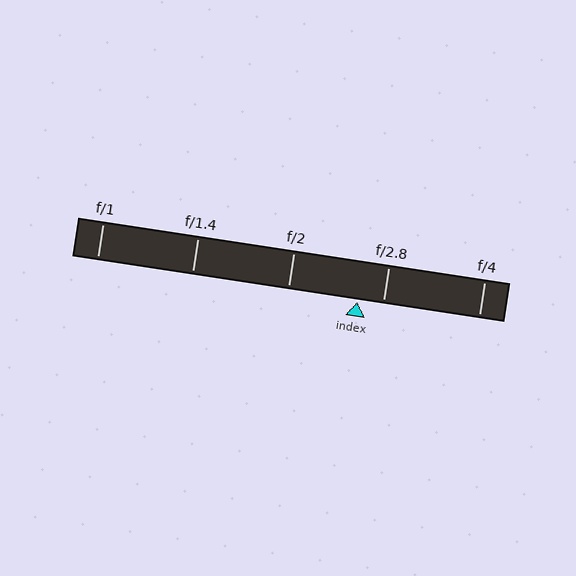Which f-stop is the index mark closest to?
The index mark is closest to f/2.8.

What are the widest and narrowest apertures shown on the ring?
The widest aperture shown is f/1 and the narrowest is f/4.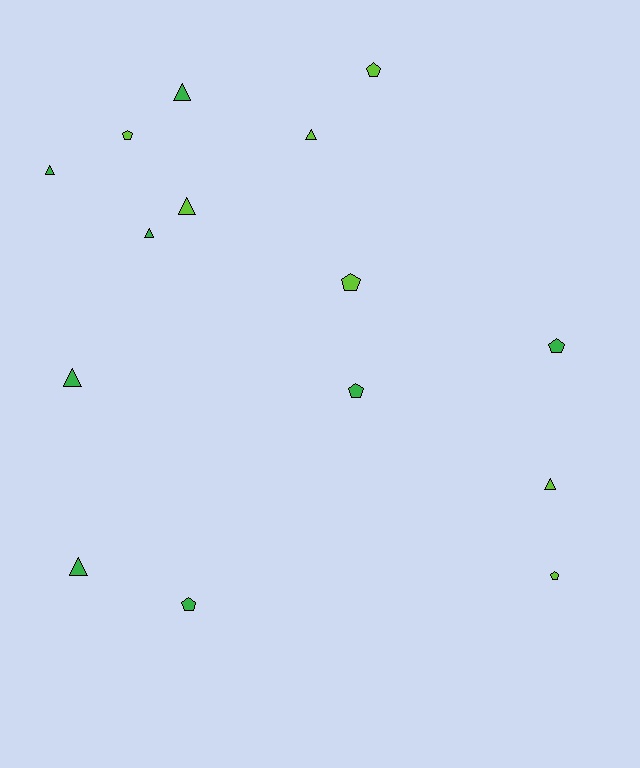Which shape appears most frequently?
Triangle, with 8 objects.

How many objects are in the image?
There are 15 objects.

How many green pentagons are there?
There are 3 green pentagons.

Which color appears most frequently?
Green, with 8 objects.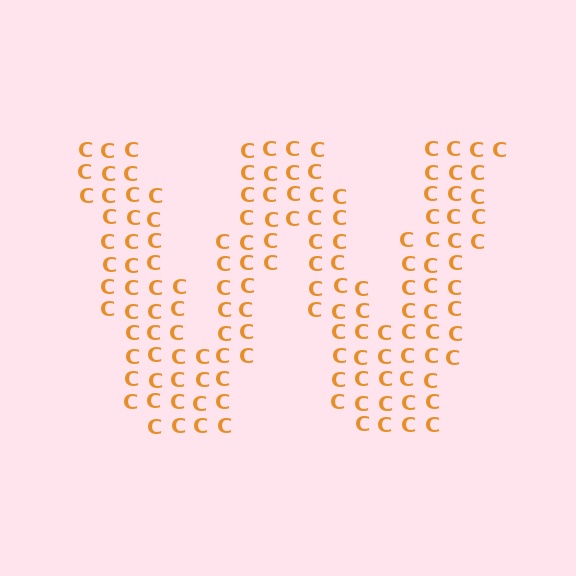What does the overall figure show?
The overall figure shows the letter W.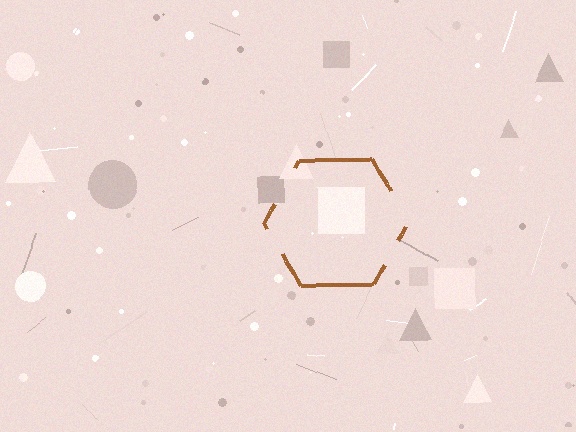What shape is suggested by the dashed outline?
The dashed outline suggests a hexagon.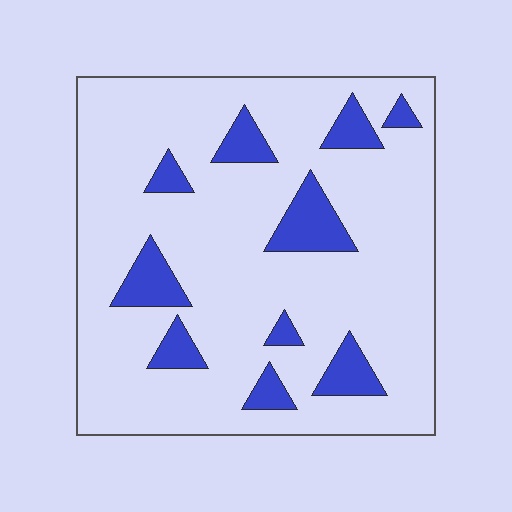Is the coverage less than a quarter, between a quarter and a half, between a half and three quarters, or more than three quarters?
Less than a quarter.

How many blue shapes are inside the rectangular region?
10.